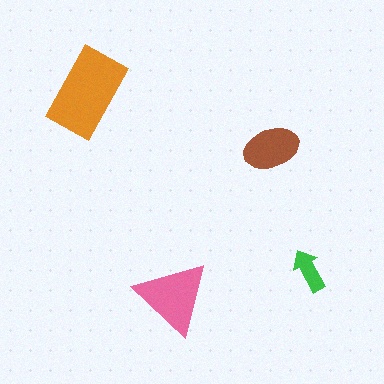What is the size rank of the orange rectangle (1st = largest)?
1st.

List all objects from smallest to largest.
The green arrow, the brown ellipse, the pink triangle, the orange rectangle.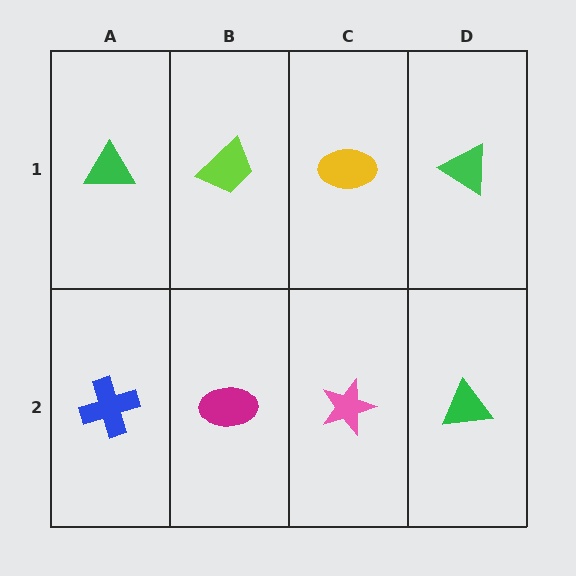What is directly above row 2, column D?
A green triangle.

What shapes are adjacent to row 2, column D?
A green triangle (row 1, column D), a pink star (row 2, column C).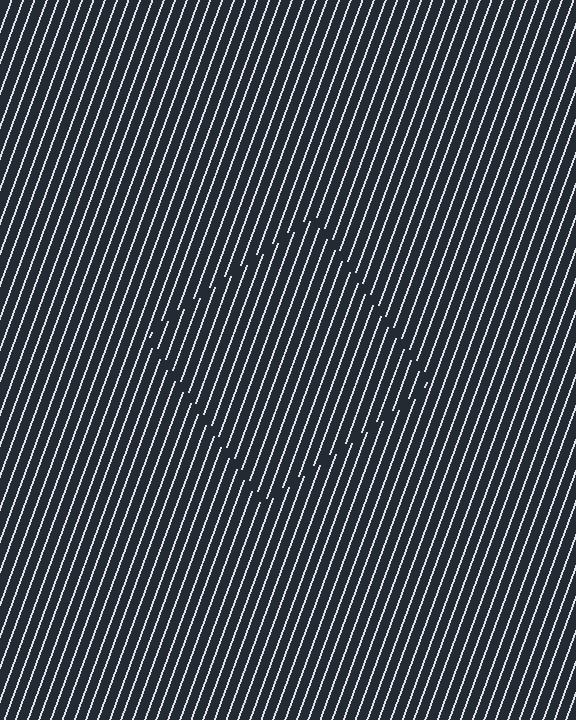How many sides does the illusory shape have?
4 sides — the line-ends trace a square.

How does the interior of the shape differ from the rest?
The interior of the shape contains the same grating, shifted by half a period — the contour is defined by the phase discontinuity where line-ends from the inner and outer gratings abut.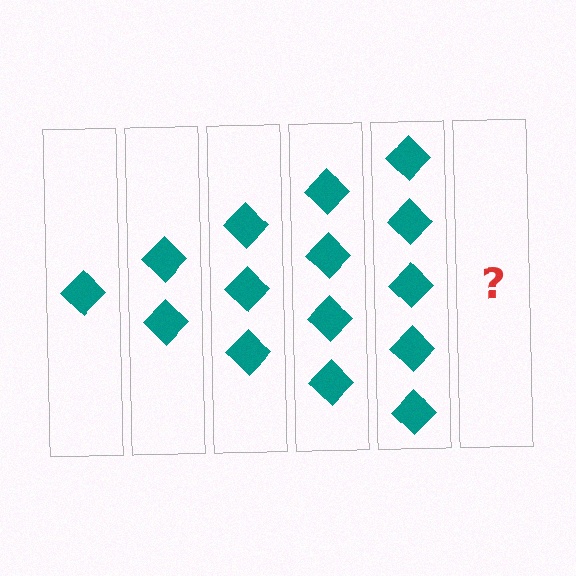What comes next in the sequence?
The next element should be 6 diamonds.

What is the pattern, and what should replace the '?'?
The pattern is that each step adds one more diamond. The '?' should be 6 diamonds.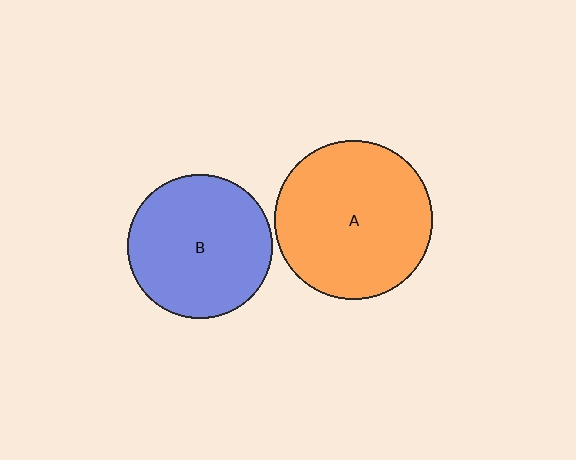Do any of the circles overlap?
No, none of the circles overlap.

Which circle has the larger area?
Circle A (orange).